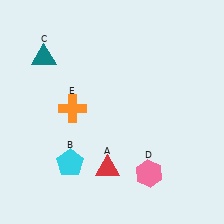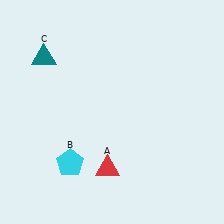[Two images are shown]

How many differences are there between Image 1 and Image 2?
There are 2 differences between the two images.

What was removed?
The orange cross (E), the pink hexagon (D) were removed in Image 2.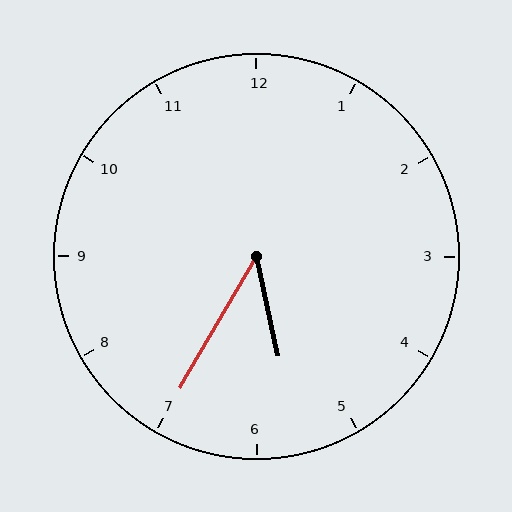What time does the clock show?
5:35.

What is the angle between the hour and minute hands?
Approximately 42 degrees.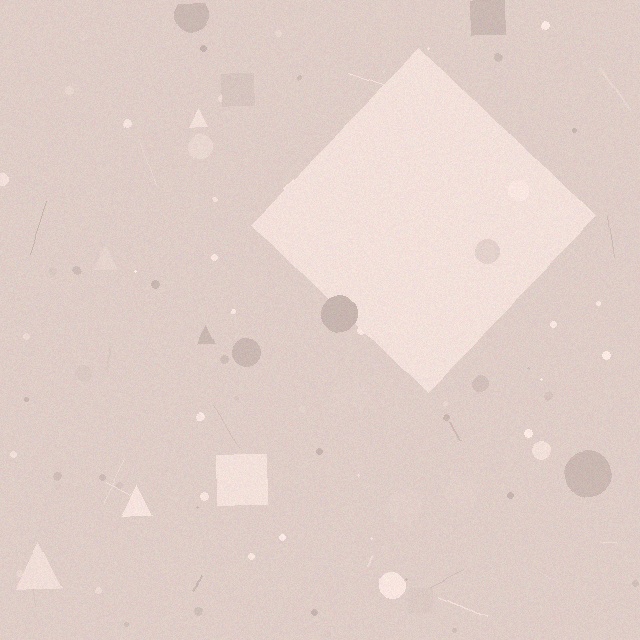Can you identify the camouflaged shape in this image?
The camouflaged shape is a diamond.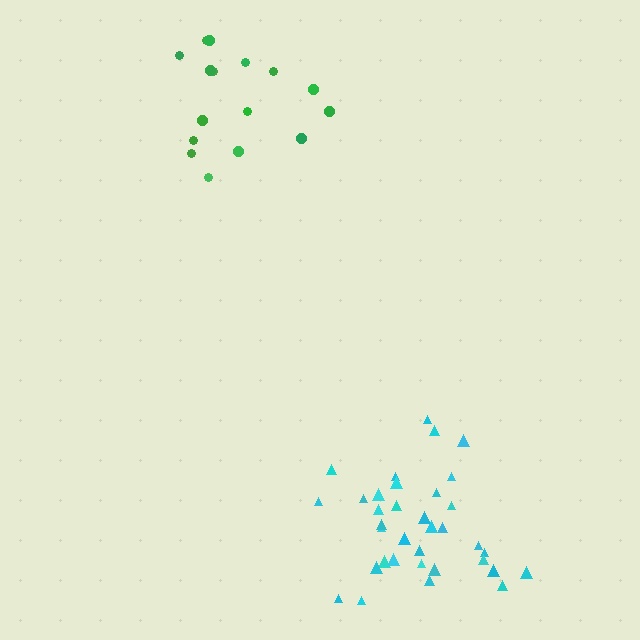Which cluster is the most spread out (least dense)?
Green.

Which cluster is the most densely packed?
Cyan.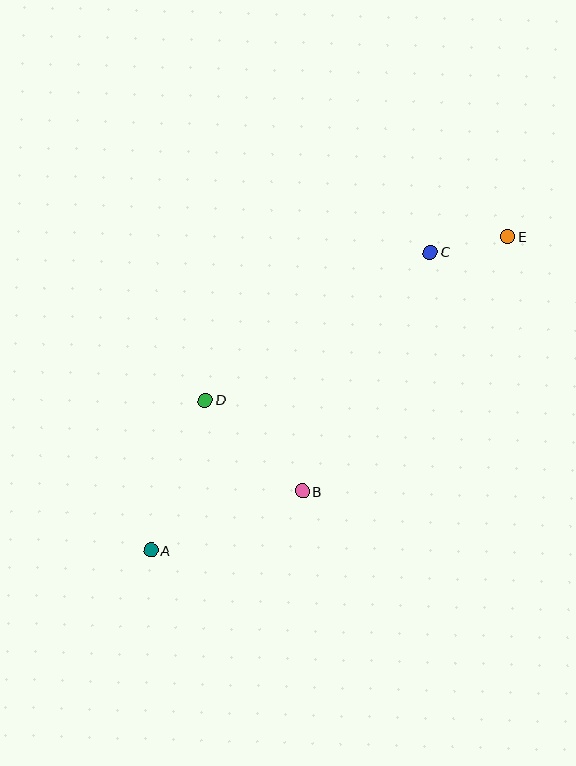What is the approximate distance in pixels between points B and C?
The distance between B and C is approximately 271 pixels.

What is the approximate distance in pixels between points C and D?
The distance between C and D is approximately 270 pixels.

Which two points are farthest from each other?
Points A and E are farthest from each other.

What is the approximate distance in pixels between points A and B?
The distance between A and B is approximately 163 pixels.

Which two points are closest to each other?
Points C and E are closest to each other.